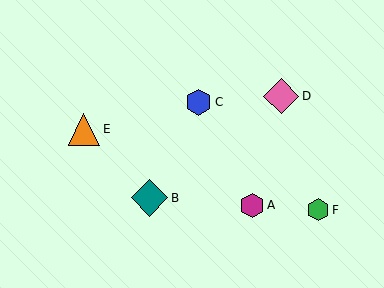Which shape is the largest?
The teal diamond (labeled B) is the largest.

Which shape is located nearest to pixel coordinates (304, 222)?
The green hexagon (labeled F) at (318, 210) is nearest to that location.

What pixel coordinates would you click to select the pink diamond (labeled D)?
Click at (281, 96) to select the pink diamond D.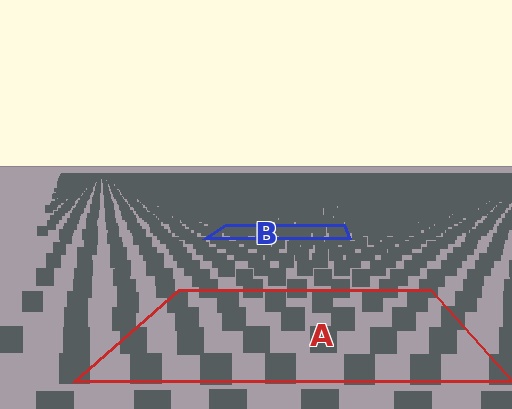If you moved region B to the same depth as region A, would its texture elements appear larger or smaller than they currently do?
They would appear larger. At a closer depth, the same texture elements are projected at a bigger on-screen size.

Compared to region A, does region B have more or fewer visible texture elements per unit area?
Region B has more texture elements per unit area — they are packed more densely because it is farther away.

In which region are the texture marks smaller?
The texture marks are smaller in region B, because it is farther away.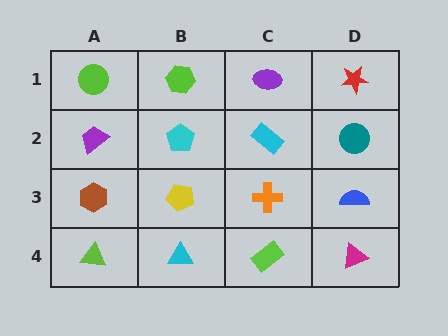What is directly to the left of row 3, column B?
A brown hexagon.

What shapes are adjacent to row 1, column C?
A cyan rectangle (row 2, column C), a lime hexagon (row 1, column B), a red star (row 1, column D).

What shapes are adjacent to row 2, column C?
A purple ellipse (row 1, column C), an orange cross (row 3, column C), a cyan pentagon (row 2, column B), a teal circle (row 2, column D).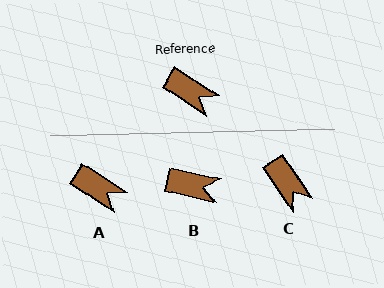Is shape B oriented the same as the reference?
No, it is off by about 20 degrees.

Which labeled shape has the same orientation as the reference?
A.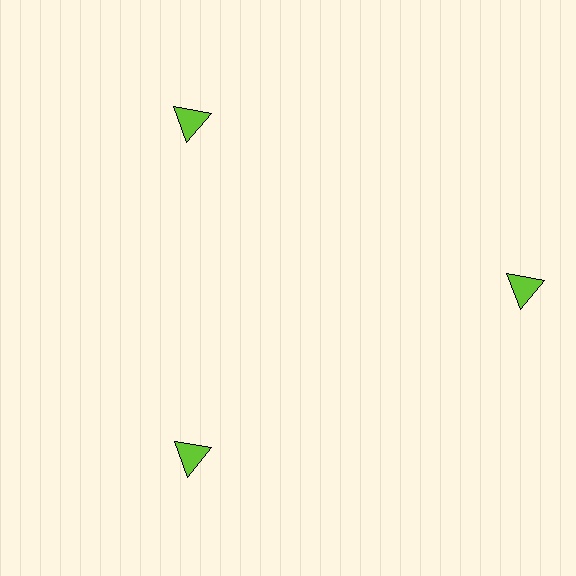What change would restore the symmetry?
The symmetry would be restored by moving it inward, back onto the ring so that all 3 triangles sit at equal angles and equal distance from the center.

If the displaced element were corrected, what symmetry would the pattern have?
It would have 3-fold rotational symmetry — the pattern would map onto itself every 120 degrees.